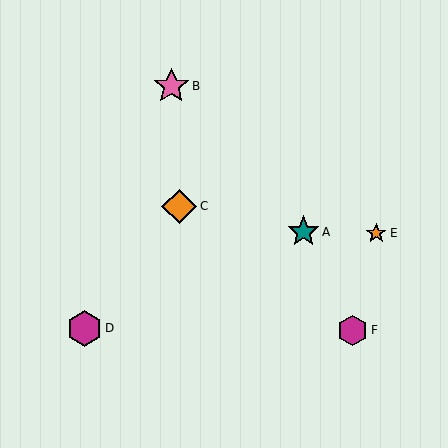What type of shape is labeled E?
Shape E is an orange star.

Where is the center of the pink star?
The center of the pink star is at (171, 86).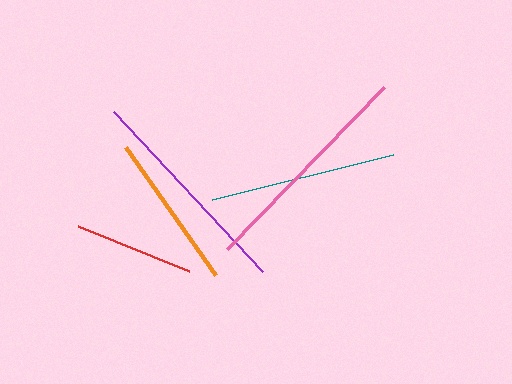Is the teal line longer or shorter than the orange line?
The teal line is longer than the orange line.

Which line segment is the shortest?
The red line is the shortest at approximately 119 pixels.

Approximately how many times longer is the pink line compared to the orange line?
The pink line is approximately 1.4 times the length of the orange line.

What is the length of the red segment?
The red segment is approximately 119 pixels long.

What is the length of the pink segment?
The pink segment is approximately 225 pixels long.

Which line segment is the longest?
The pink line is the longest at approximately 225 pixels.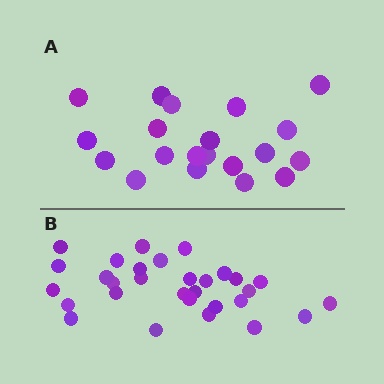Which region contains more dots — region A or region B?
Region B (the bottom region) has more dots.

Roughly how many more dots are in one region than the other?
Region B has roughly 10 or so more dots than region A.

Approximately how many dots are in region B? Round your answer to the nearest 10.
About 30 dots.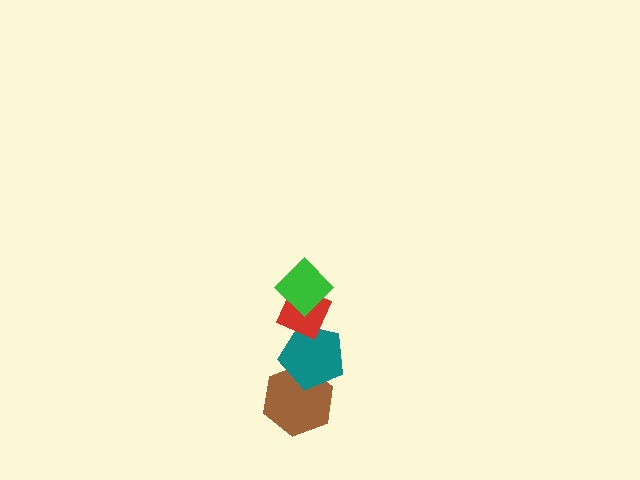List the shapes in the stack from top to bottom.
From top to bottom: the green diamond, the red diamond, the teal pentagon, the brown hexagon.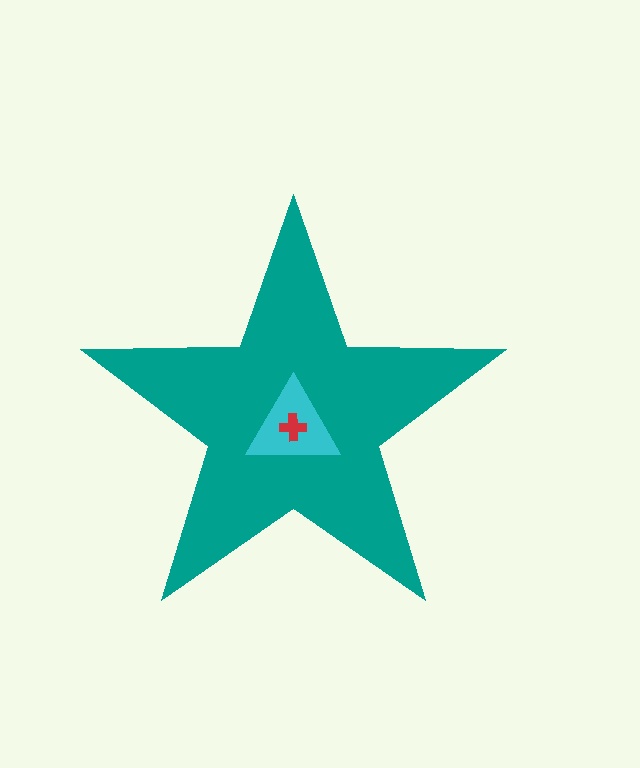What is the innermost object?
The red cross.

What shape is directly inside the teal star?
The cyan triangle.